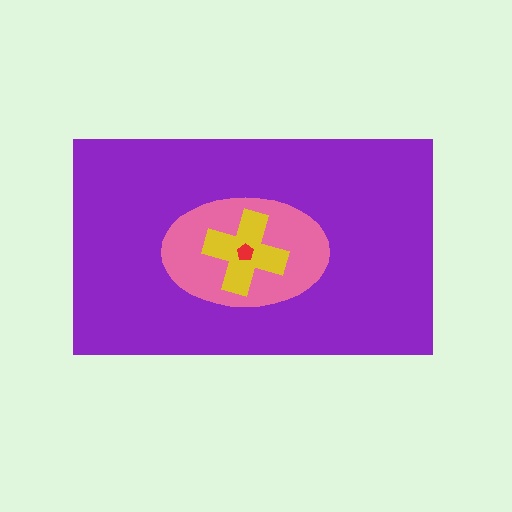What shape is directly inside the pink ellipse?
The yellow cross.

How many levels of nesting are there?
4.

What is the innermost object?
The red pentagon.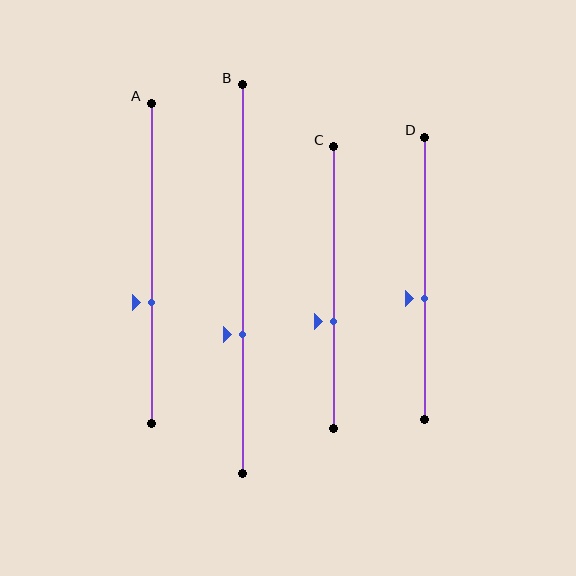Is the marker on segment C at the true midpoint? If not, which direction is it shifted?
No, the marker on segment C is shifted downward by about 12% of the segment length.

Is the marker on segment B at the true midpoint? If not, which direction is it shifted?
No, the marker on segment B is shifted downward by about 14% of the segment length.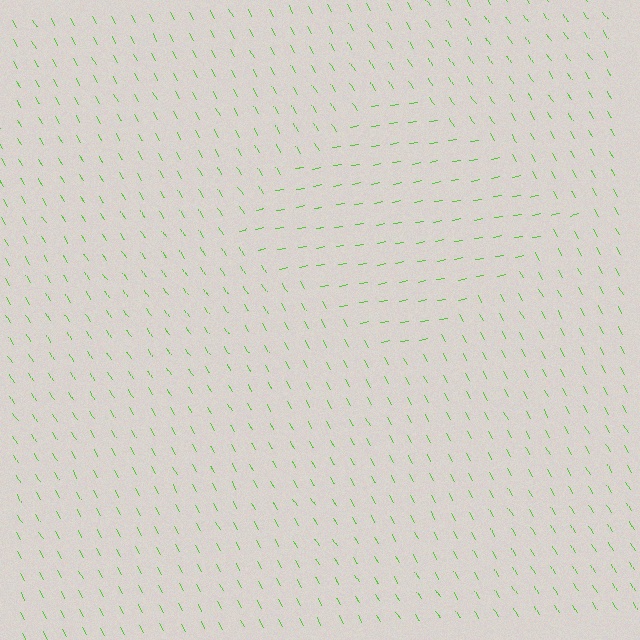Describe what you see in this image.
The image is filled with small lime line segments. A diamond region in the image has lines oriented differently from the surrounding lines, creating a visible texture boundary.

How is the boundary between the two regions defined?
The boundary is defined purely by a change in line orientation (approximately 72 degrees difference). All lines are the same color and thickness.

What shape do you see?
I see a diamond.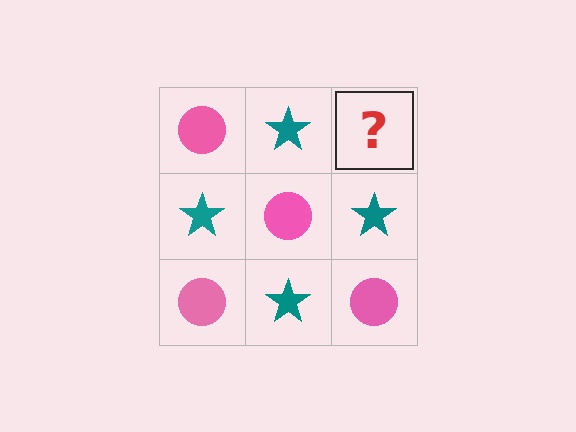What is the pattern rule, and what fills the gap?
The rule is that it alternates pink circle and teal star in a checkerboard pattern. The gap should be filled with a pink circle.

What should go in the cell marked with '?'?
The missing cell should contain a pink circle.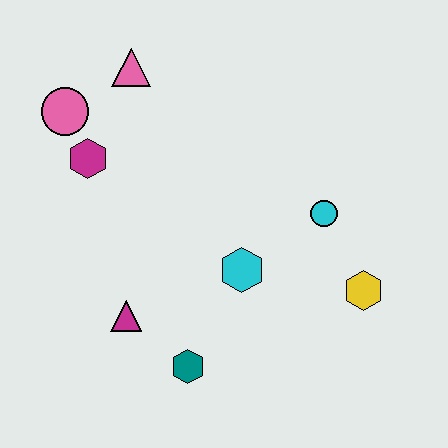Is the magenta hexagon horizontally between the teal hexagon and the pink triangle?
No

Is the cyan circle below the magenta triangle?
No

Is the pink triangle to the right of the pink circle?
Yes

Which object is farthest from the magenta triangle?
The pink triangle is farthest from the magenta triangle.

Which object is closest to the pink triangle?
The pink circle is closest to the pink triangle.